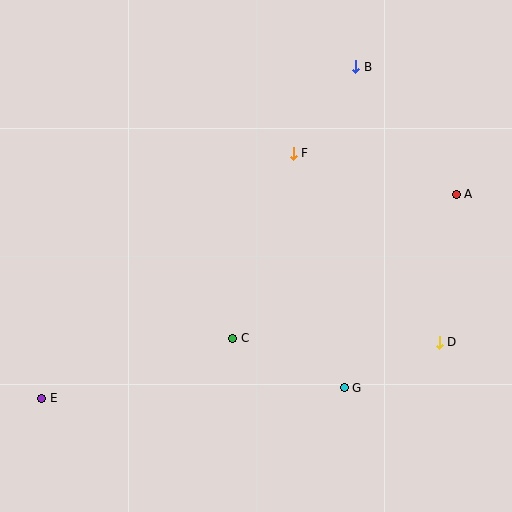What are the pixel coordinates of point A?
Point A is at (456, 194).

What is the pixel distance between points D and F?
The distance between D and F is 239 pixels.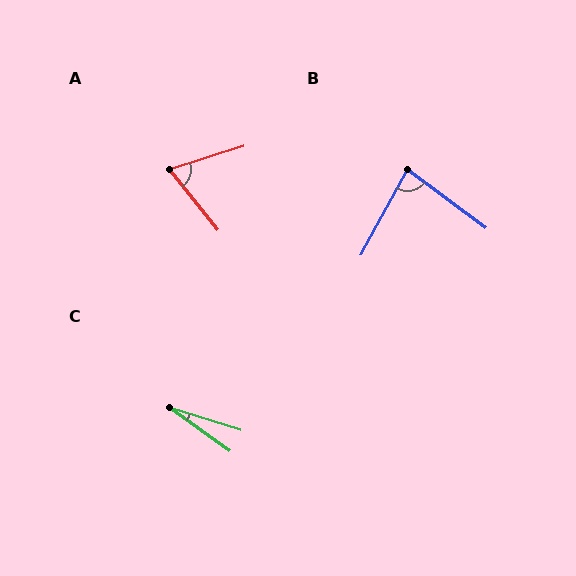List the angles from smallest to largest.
C (18°), A (69°), B (82°).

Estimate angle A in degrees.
Approximately 69 degrees.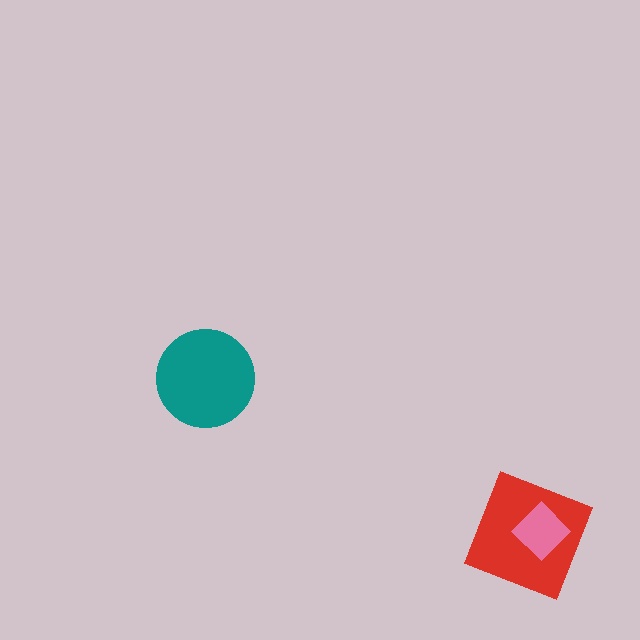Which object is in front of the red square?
The pink diamond is in front of the red square.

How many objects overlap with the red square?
1 object overlaps with the red square.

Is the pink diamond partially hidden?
No, no other shape covers it.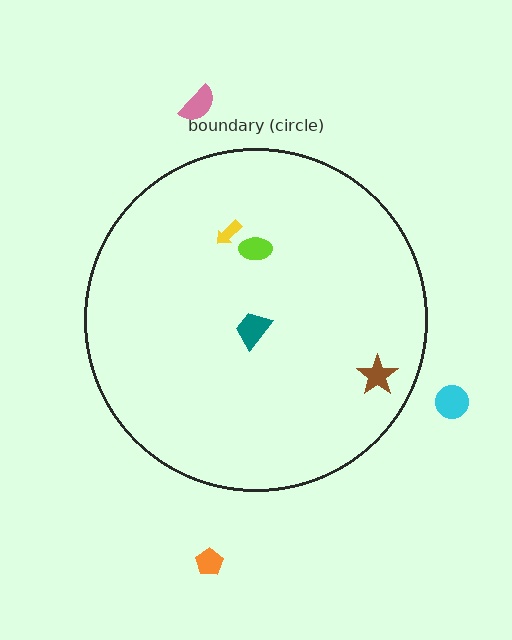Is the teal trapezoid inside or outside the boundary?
Inside.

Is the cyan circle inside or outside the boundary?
Outside.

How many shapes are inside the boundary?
4 inside, 3 outside.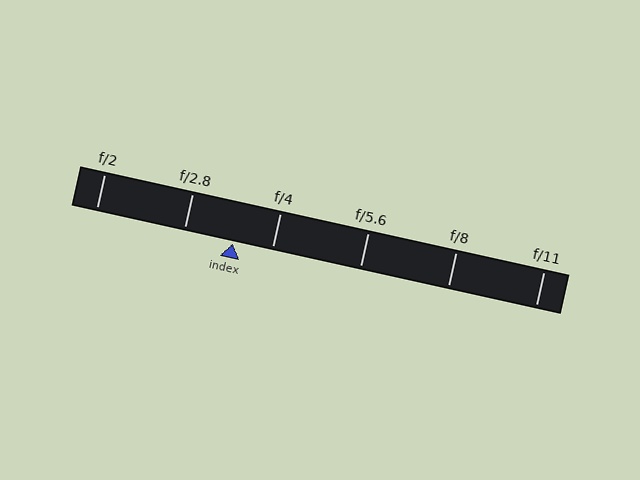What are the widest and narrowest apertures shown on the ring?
The widest aperture shown is f/2 and the narrowest is f/11.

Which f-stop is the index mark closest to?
The index mark is closest to f/4.